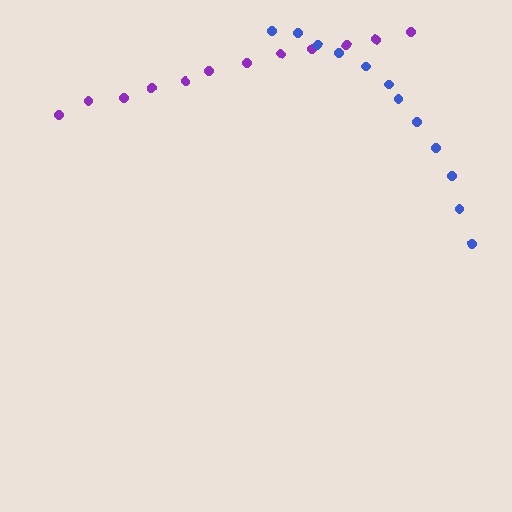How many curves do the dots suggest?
There are 2 distinct paths.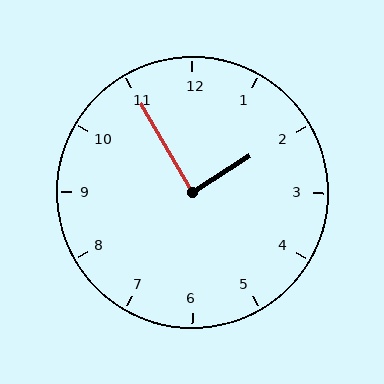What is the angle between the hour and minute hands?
Approximately 88 degrees.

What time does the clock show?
1:55.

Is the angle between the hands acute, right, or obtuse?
It is right.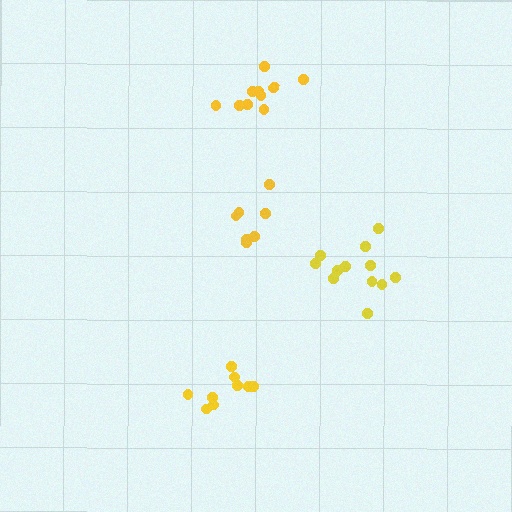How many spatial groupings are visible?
There are 4 spatial groupings.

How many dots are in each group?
Group 1: 12 dots, Group 2: 7 dots, Group 3: 10 dots, Group 4: 9 dots (38 total).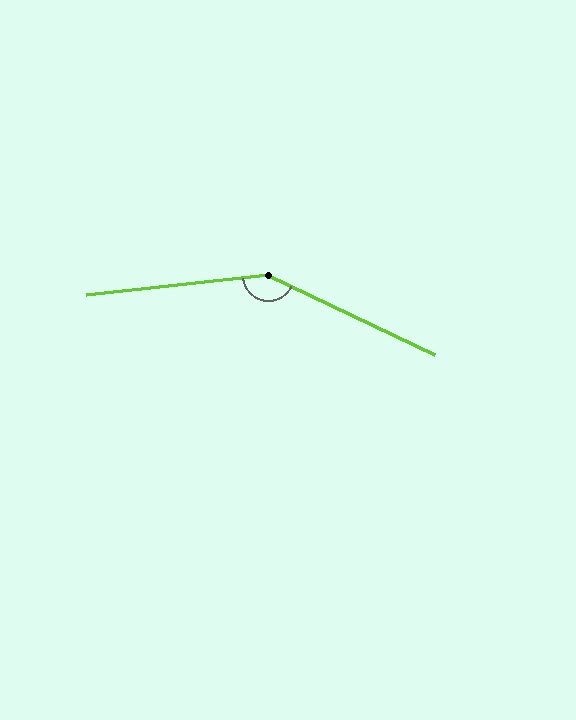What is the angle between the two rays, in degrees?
Approximately 148 degrees.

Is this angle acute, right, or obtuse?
It is obtuse.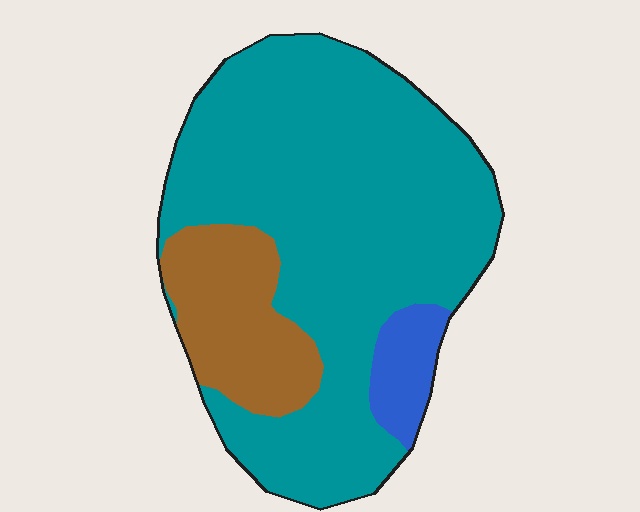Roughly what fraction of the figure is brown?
Brown covers about 20% of the figure.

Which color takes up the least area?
Blue, at roughly 5%.